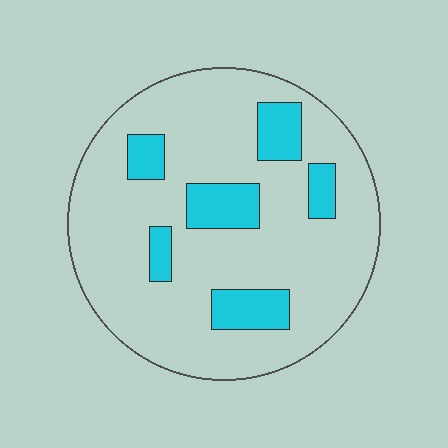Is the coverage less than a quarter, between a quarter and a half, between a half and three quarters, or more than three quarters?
Less than a quarter.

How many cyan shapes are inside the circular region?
6.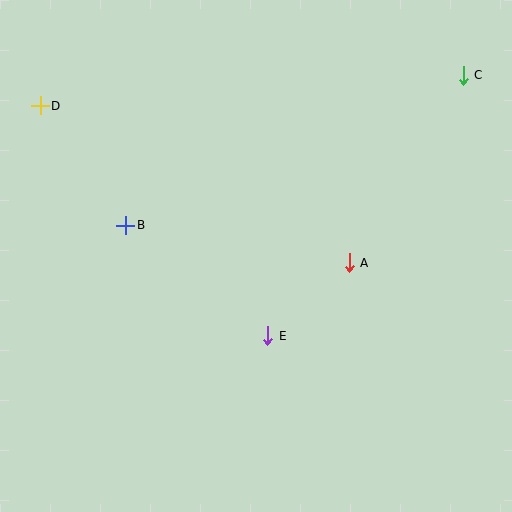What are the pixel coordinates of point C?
Point C is at (463, 75).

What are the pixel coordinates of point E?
Point E is at (268, 336).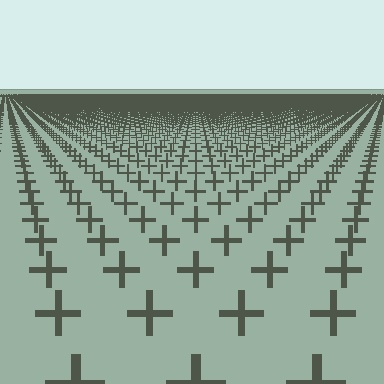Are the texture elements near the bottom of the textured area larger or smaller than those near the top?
Larger. Near the bottom, elements are closer to the viewer and appear at a bigger on-screen size.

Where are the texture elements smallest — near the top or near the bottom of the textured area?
Near the top.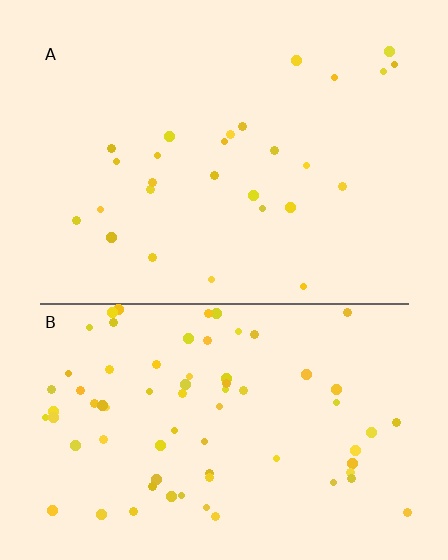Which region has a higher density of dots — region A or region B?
B (the bottom).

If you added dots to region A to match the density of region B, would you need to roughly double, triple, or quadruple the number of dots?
Approximately triple.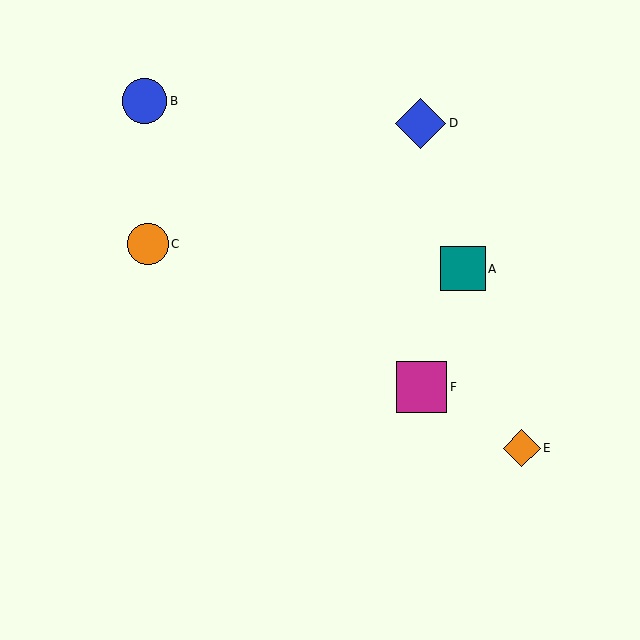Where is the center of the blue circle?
The center of the blue circle is at (145, 101).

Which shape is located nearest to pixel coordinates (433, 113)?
The blue diamond (labeled D) at (421, 123) is nearest to that location.